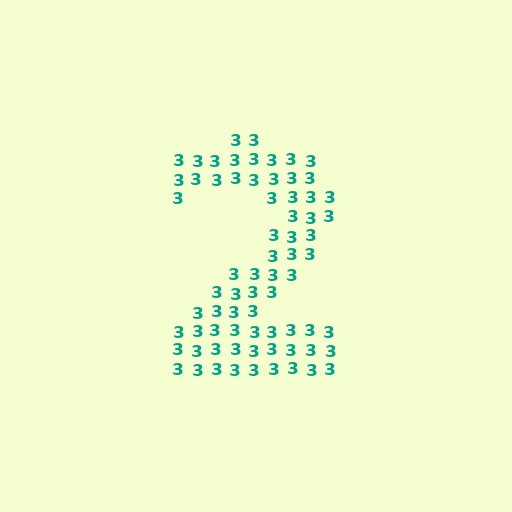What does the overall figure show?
The overall figure shows the digit 2.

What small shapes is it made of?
It is made of small digit 3's.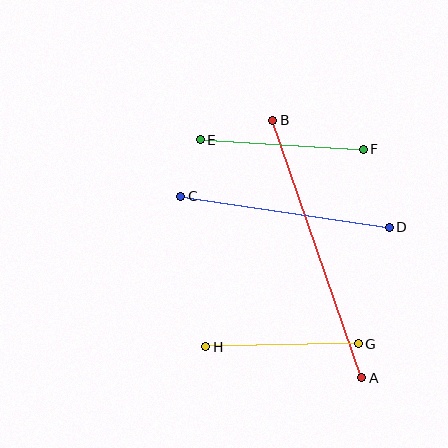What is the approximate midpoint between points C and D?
The midpoint is at approximately (285, 212) pixels.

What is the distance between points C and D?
The distance is approximately 211 pixels.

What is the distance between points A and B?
The distance is approximately 273 pixels.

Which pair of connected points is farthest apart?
Points A and B are farthest apart.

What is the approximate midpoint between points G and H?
The midpoint is at approximately (282, 345) pixels.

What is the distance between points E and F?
The distance is approximately 163 pixels.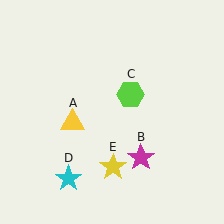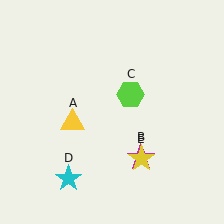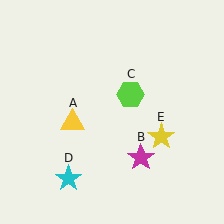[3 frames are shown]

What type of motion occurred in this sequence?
The yellow star (object E) rotated counterclockwise around the center of the scene.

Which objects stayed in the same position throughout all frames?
Yellow triangle (object A) and magenta star (object B) and lime hexagon (object C) and cyan star (object D) remained stationary.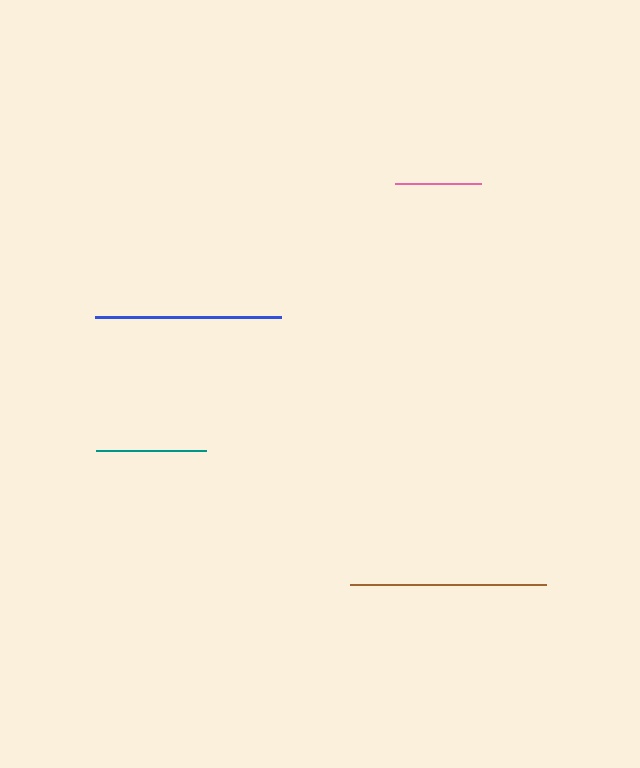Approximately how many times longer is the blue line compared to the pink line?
The blue line is approximately 2.2 times the length of the pink line.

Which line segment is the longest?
The brown line is the longest at approximately 195 pixels.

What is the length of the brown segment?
The brown segment is approximately 195 pixels long.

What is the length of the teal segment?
The teal segment is approximately 110 pixels long.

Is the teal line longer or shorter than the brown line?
The brown line is longer than the teal line.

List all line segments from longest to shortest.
From longest to shortest: brown, blue, teal, pink.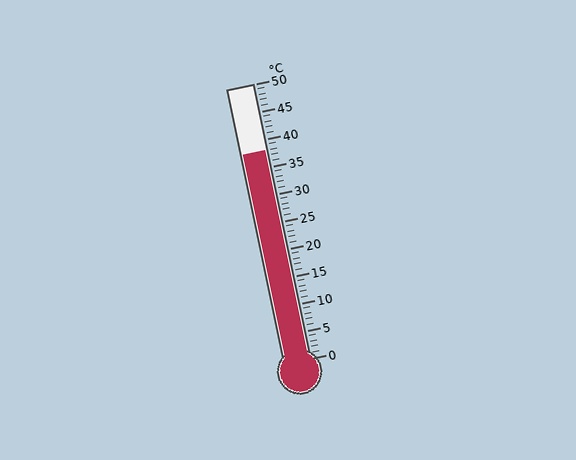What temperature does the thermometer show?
The thermometer shows approximately 38°C.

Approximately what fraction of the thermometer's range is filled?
The thermometer is filled to approximately 75% of its range.